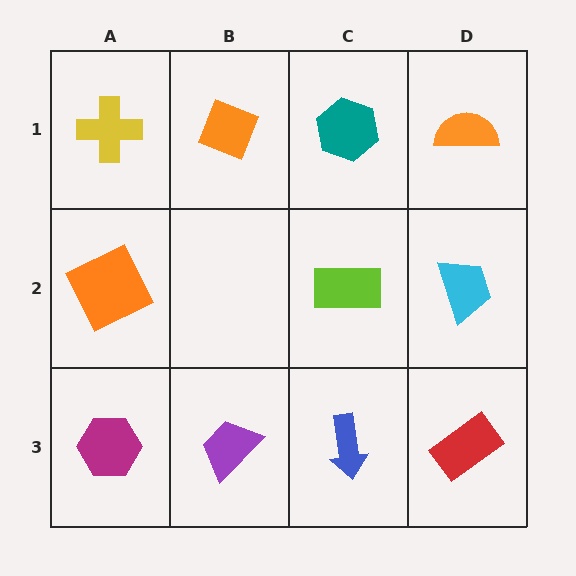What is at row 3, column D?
A red rectangle.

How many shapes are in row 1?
4 shapes.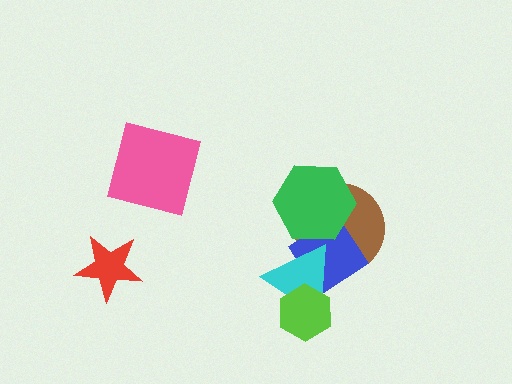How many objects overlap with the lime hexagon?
2 objects overlap with the lime hexagon.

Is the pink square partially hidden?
No, no other shape covers it.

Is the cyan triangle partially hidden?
Yes, it is partially covered by another shape.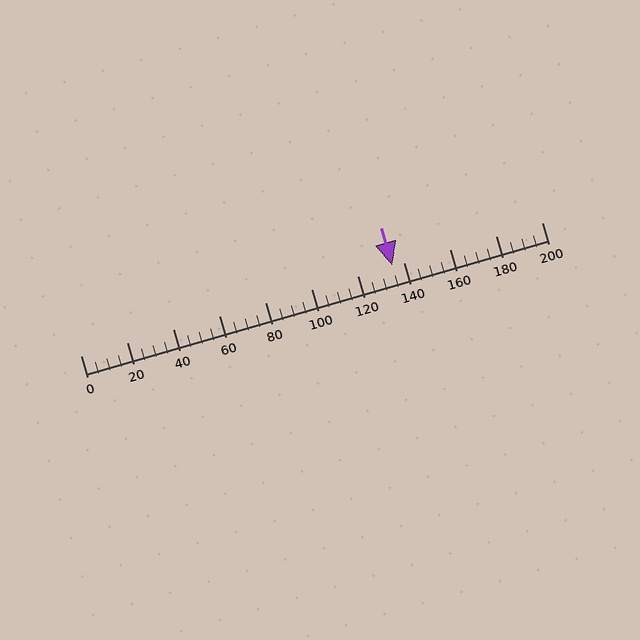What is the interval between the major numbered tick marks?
The major tick marks are spaced 20 units apart.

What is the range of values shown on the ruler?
The ruler shows values from 0 to 200.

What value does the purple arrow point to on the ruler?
The purple arrow points to approximately 135.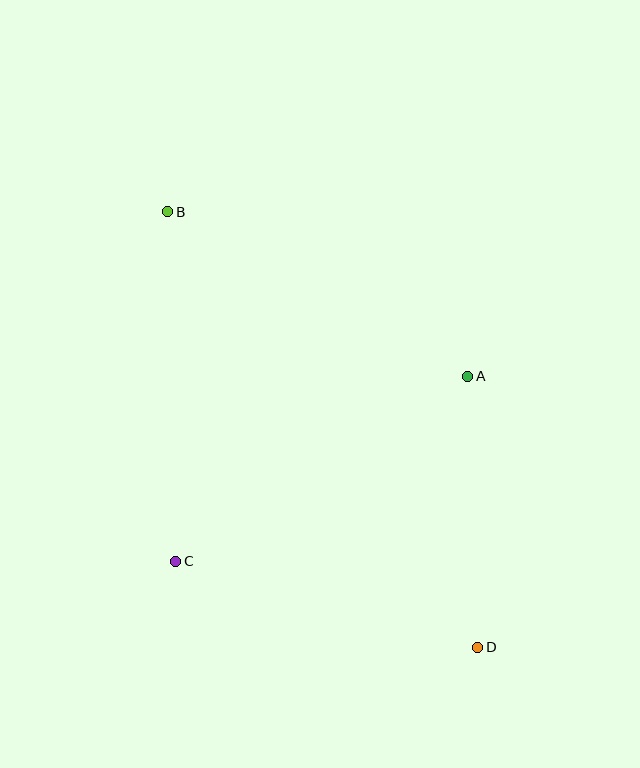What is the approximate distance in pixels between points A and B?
The distance between A and B is approximately 342 pixels.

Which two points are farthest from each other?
Points B and D are farthest from each other.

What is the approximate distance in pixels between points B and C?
The distance between B and C is approximately 349 pixels.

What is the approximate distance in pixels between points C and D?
The distance between C and D is approximately 314 pixels.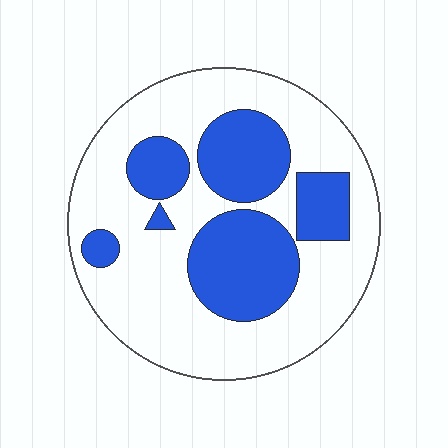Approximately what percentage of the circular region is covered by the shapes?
Approximately 35%.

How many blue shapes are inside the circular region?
6.